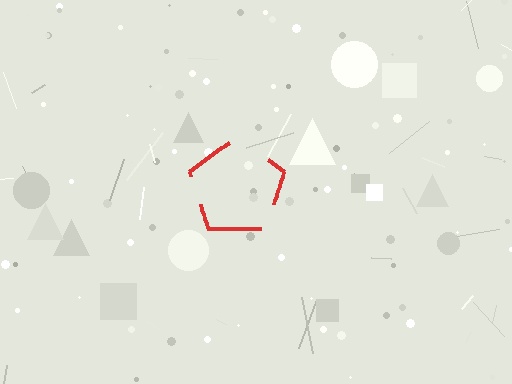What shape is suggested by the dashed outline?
The dashed outline suggests a pentagon.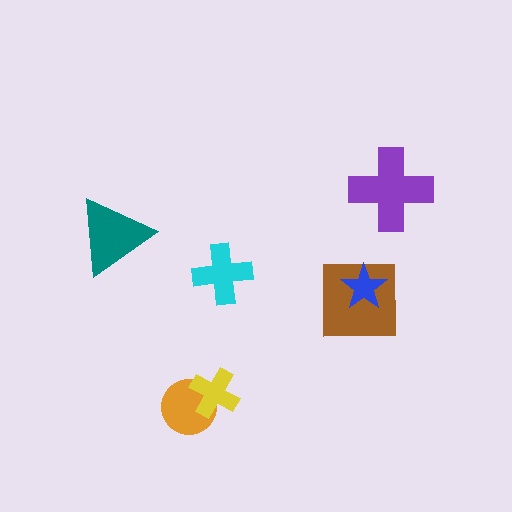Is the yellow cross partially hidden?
No, no other shape covers it.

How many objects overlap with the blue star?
1 object overlaps with the blue star.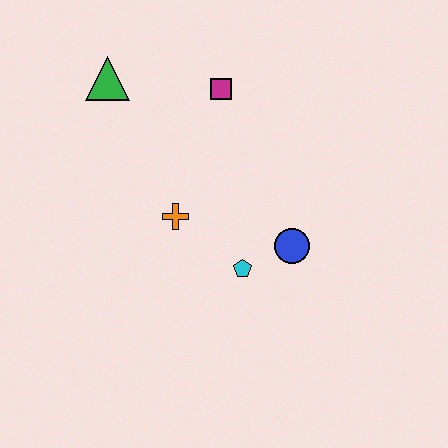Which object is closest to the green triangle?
The magenta square is closest to the green triangle.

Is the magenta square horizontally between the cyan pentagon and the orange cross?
Yes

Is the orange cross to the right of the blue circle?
No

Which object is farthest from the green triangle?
The blue circle is farthest from the green triangle.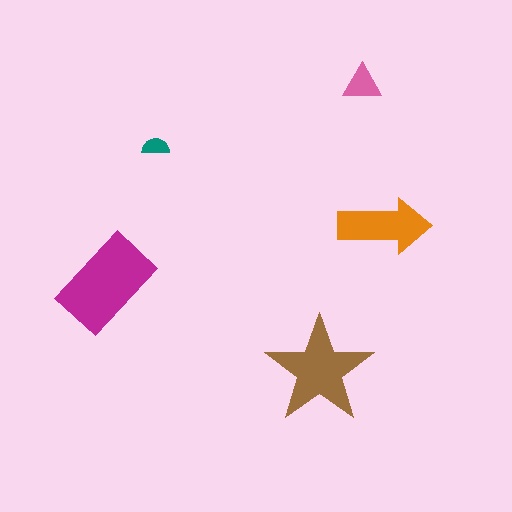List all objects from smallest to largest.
The teal semicircle, the pink triangle, the orange arrow, the brown star, the magenta rectangle.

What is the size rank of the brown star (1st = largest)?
2nd.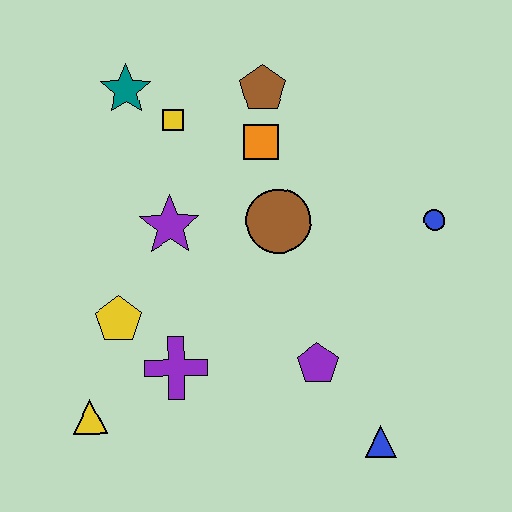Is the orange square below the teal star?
Yes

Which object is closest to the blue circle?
The brown circle is closest to the blue circle.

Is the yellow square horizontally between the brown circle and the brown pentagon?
No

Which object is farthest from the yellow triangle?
The blue circle is farthest from the yellow triangle.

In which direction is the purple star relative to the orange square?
The purple star is to the left of the orange square.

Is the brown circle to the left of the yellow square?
No